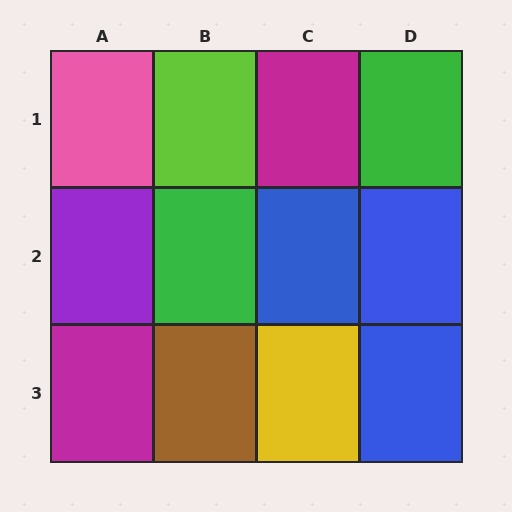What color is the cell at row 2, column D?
Blue.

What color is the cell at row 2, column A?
Purple.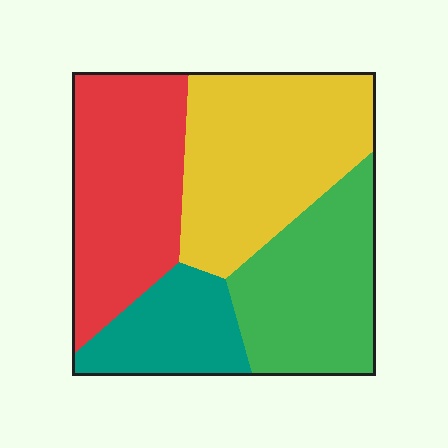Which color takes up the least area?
Teal, at roughly 15%.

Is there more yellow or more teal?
Yellow.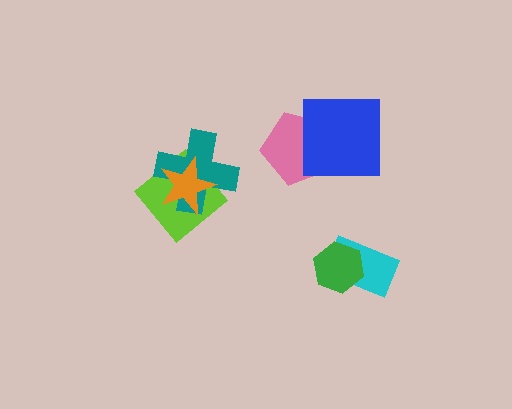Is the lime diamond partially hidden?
Yes, it is partially covered by another shape.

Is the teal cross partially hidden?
Yes, it is partially covered by another shape.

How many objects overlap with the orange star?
2 objects overlap with the orange star.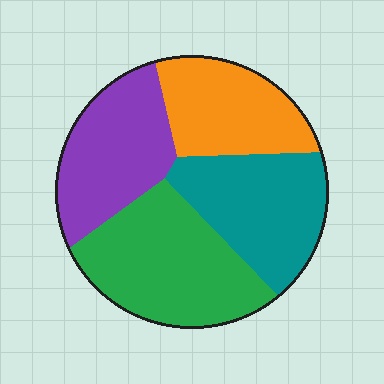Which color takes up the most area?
Green, at roughly 30%.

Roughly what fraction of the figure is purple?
Purple covers 24% of the figure.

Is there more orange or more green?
Green.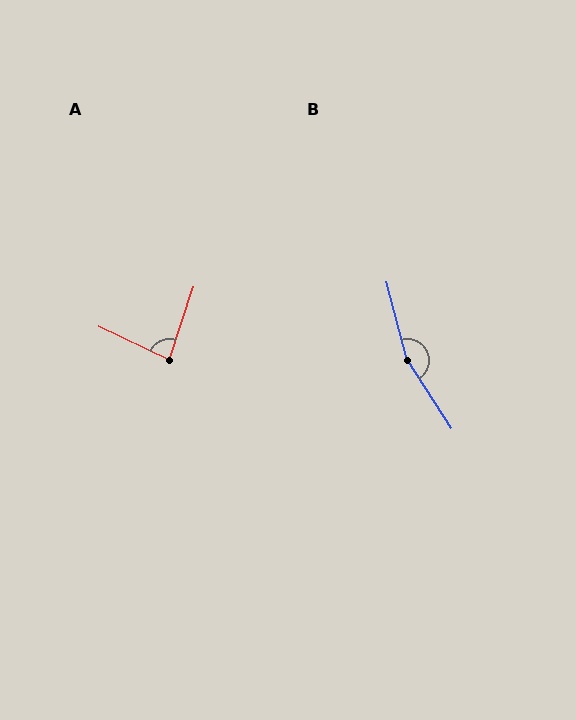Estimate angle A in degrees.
Approximately 83 degrees.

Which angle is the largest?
B, at approximately 162 degrees.